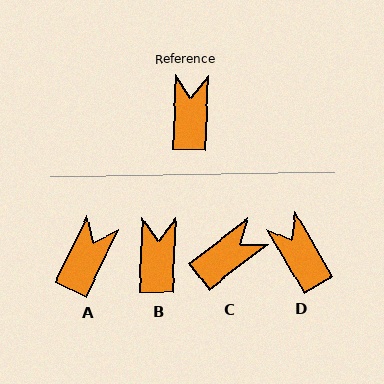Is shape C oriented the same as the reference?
No, it is off by about 51 degrees.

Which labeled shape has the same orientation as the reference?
B.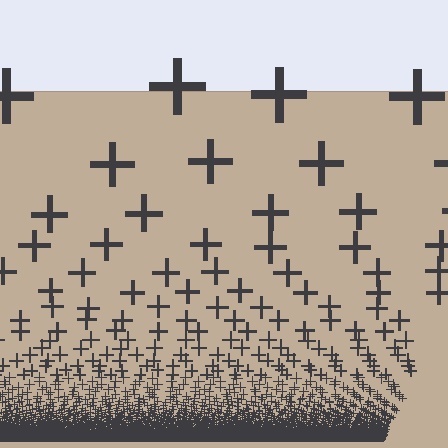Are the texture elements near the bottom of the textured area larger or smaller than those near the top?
Smaller. The gradient is inverted — elements near the bottom are smaller and denser.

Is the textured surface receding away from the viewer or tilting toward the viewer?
The surface appears to tilt toward the viewer. Texture elements get larger and sparser toward the top.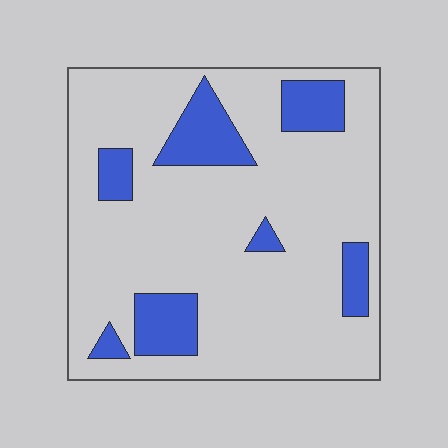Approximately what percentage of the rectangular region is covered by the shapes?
Approximately 20%.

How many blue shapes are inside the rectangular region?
7.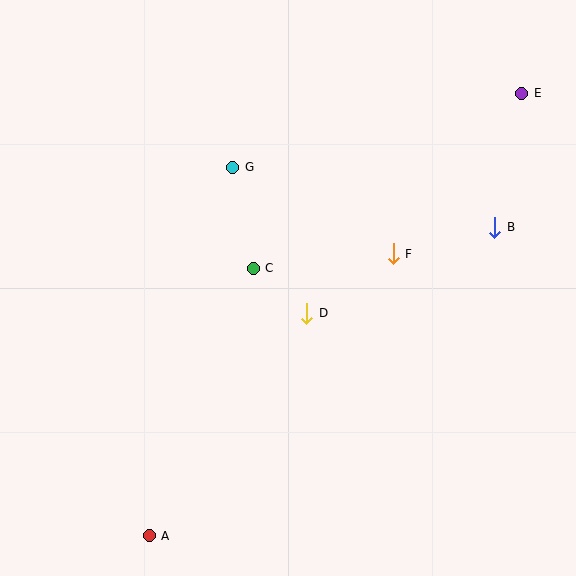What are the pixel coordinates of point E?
Point E is at (522, 93).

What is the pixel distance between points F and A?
The distance between F and A is 373 pixels.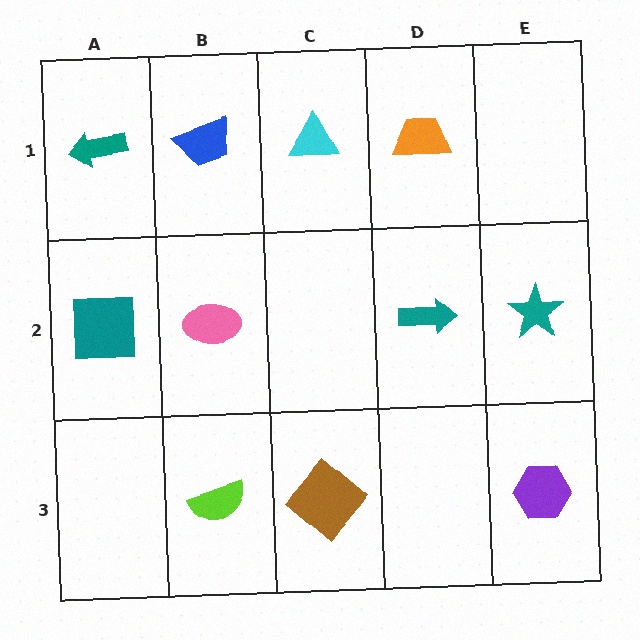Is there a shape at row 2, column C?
No, that cell is empty.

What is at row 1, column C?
A cyan triangle.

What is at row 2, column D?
A teal arrow.